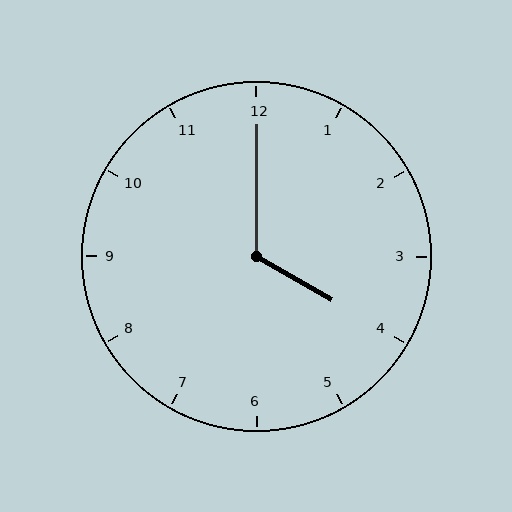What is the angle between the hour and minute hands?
Approximately 120 degrees.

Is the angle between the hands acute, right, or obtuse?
It is obtuse.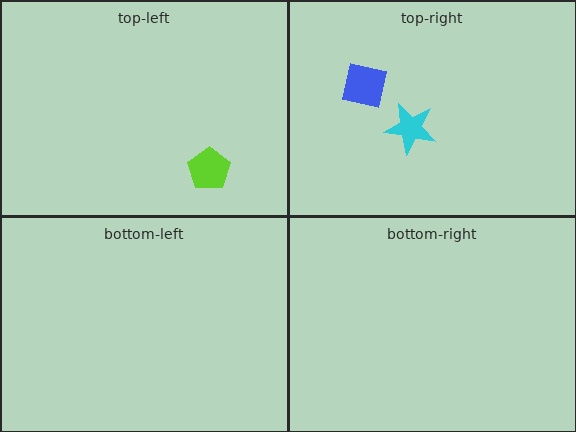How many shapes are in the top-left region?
1.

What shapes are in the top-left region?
The lime pentagon.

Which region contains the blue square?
The top-right region.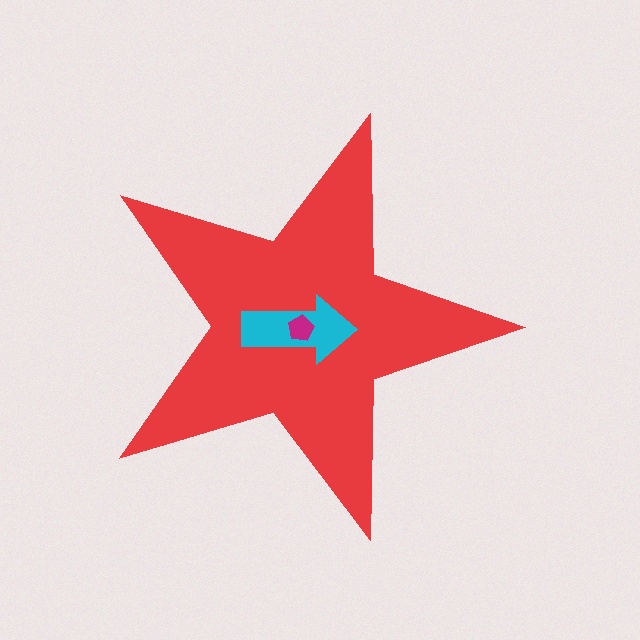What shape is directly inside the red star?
The cyan arrow.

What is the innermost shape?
The magenta pentagon.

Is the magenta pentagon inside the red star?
Yes.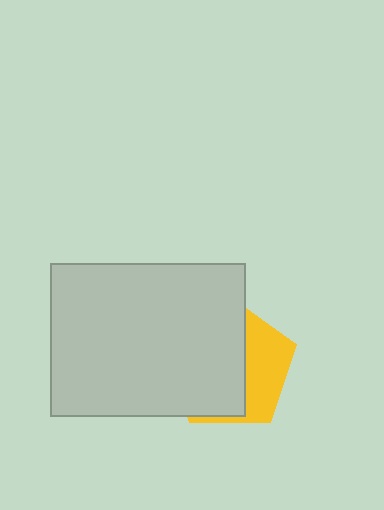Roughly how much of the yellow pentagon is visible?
A small part of it is visible (roughly 37%).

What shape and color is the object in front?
The object in front is a light gray rectangle.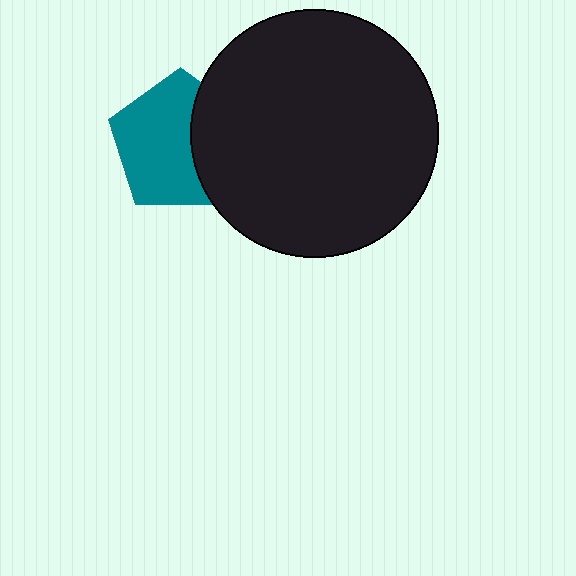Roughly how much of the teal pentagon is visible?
Most of it is visible (roughly 65%).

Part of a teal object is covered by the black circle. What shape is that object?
It is a pentagon.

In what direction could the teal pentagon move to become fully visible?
The teal pentagon could move left. That would shift it out from behind the black circle entirely.